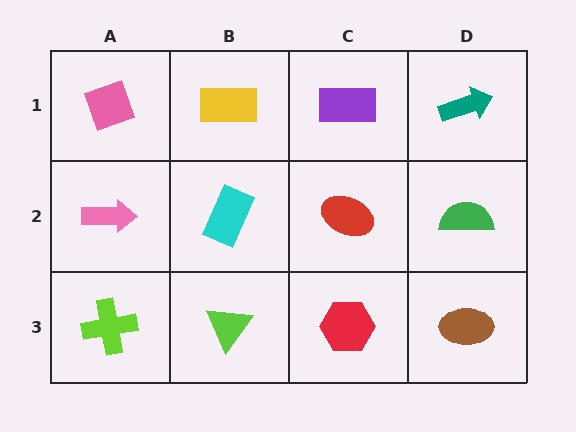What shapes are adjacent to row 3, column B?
A cyan rectangle (row 2, column B), a lime cross (row 3, column A), a red hexagon (row 3, column C).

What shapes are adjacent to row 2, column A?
A pink diamond (row 1, column A), a lime cross (row 3, column A), a cyan rectangle (row 2, column B).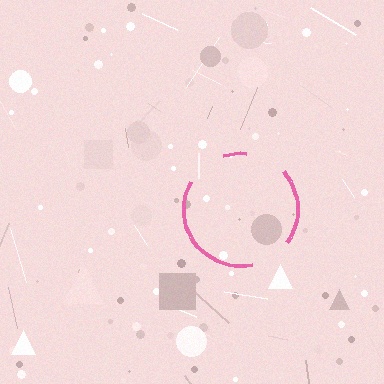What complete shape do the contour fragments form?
The contour fragments form a circle.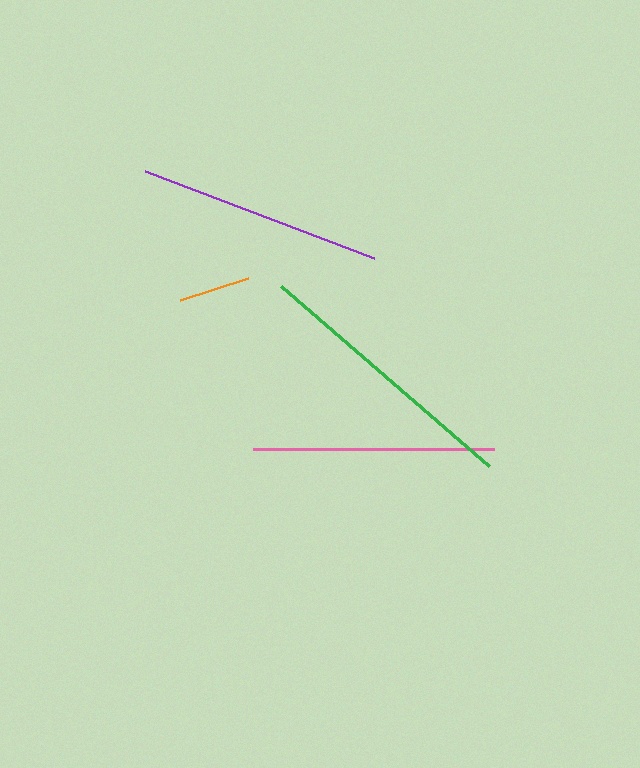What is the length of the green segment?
The green segment is approximately 276 pixels long.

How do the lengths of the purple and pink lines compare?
The purple and pink lines are approximately the same length.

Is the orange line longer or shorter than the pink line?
The pink line is longer than the orange line.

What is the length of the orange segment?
The orange segment is approximately 71 pixels long.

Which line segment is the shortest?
The orange line is the shortest at approximately 71 pixels.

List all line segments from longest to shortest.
From longest to shortest: green, purple, pink, orange.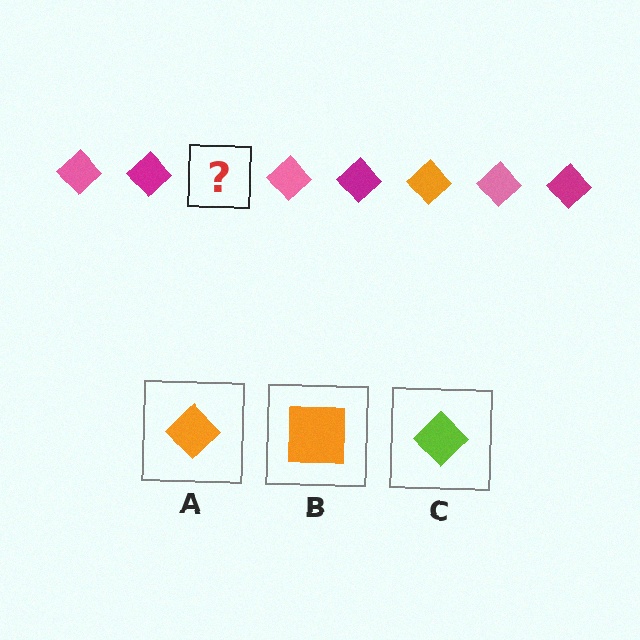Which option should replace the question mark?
Option A.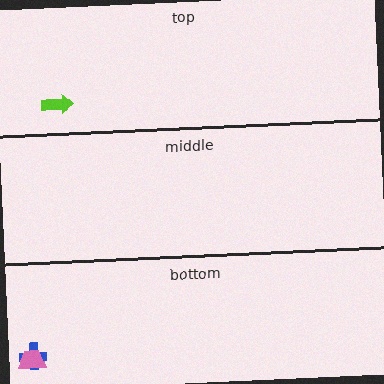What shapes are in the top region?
The lime arrow.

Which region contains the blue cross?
The bottom region.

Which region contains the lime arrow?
The top region.